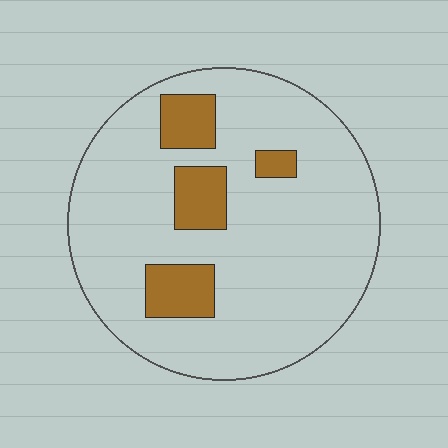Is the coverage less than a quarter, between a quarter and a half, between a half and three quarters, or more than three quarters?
Less than a quarter.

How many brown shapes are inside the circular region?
4.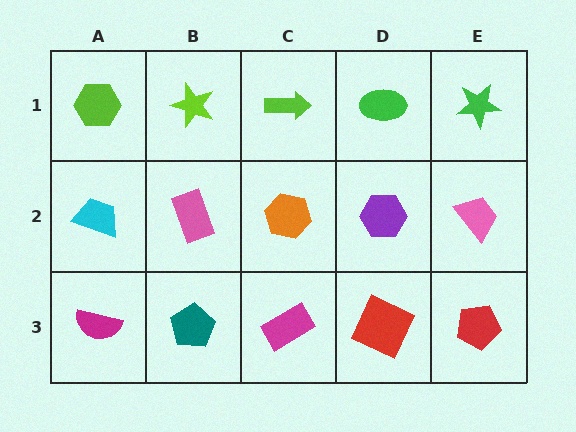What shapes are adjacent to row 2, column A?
A lime hexagon (row 1, column A), a magenta semicircle (row 3, column A), a pink rectangle (row 2, column B).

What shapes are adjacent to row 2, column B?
A lime star (row 1, column B), a teal pentagon (row 3, column B), a cyan trapezoid (row 2, column A), an orange hexagon (row 2, column C).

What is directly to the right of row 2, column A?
A pink rectangle.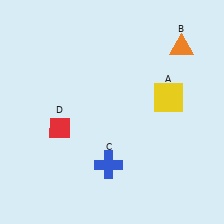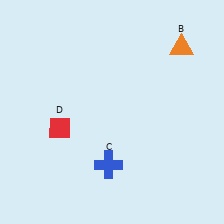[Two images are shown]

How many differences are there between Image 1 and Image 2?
There is 1 difference between the two images.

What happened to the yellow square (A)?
The yellow square (A) was removed in Image 2. It was in the top-right area of Image 1.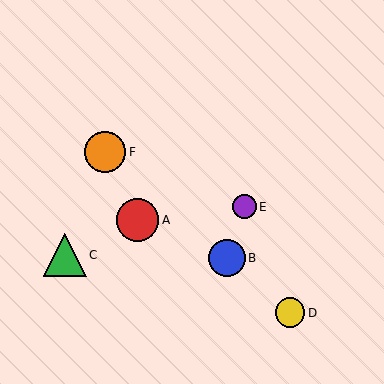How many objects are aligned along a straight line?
3 objects (B, D, F) are aligned along a straight line.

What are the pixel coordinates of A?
Object A is at (137, 220).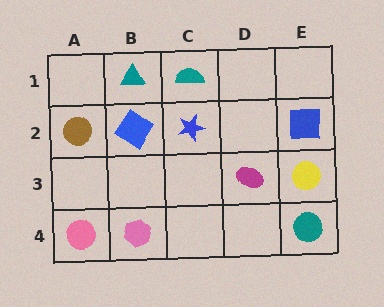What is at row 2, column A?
A brown circle.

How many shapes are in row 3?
2 shapes.